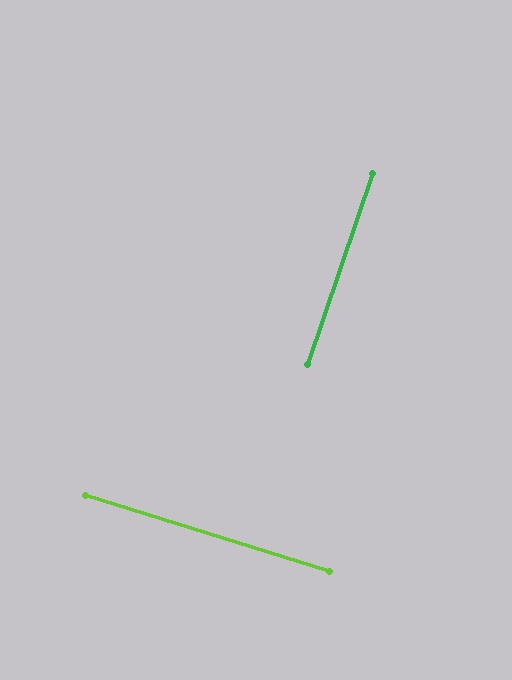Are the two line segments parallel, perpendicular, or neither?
Perpendicular — they meet at approximately 89°.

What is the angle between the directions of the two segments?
Approximately 89 degrees.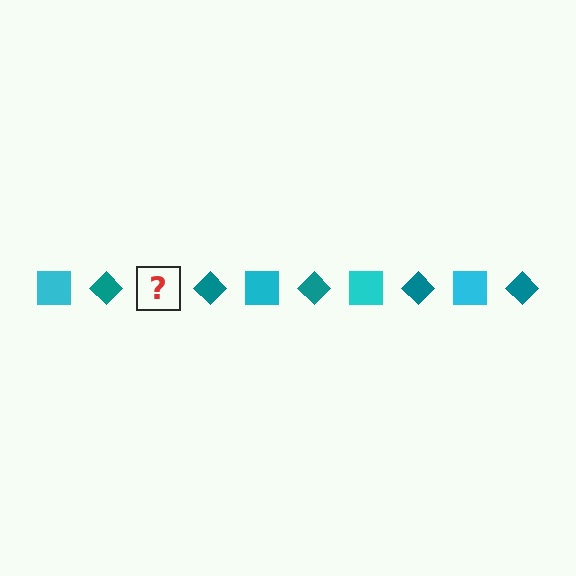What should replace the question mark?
The question mark should be replaced with a cyan square.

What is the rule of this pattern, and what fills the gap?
The rule is that the pattern alternates between cyan square and teal diamond. The gap should be filled with a cyan square.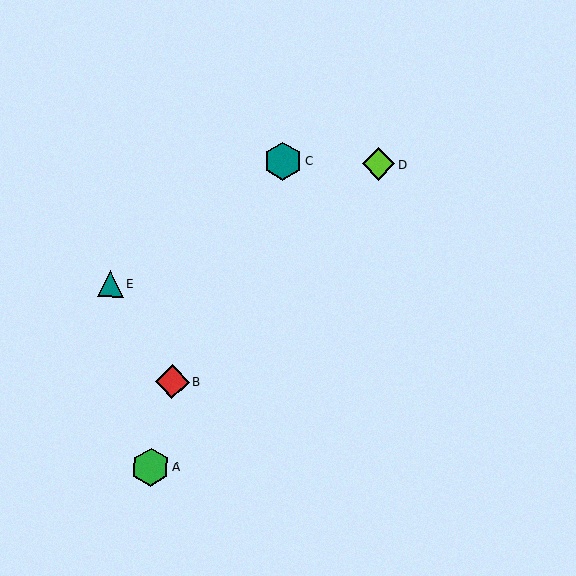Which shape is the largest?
The teal hexagon (labeled C) is the largest.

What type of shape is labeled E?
Shape E is a teal triangle.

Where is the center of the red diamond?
The center of the red diamond is at (172, 382).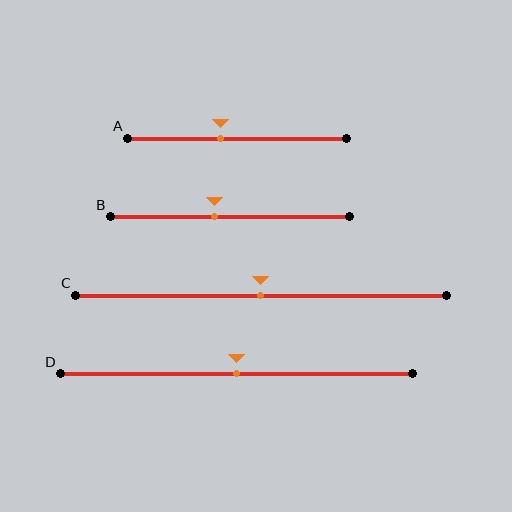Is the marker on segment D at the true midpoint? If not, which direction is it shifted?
Yes, the marker on segment D is at the true midpoint.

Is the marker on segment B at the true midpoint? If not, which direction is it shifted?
No, the marker on segment B is shifted to the left by about 7% of the segment length.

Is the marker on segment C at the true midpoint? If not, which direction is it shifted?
Yes, the marker on segment C is at the true midpoint.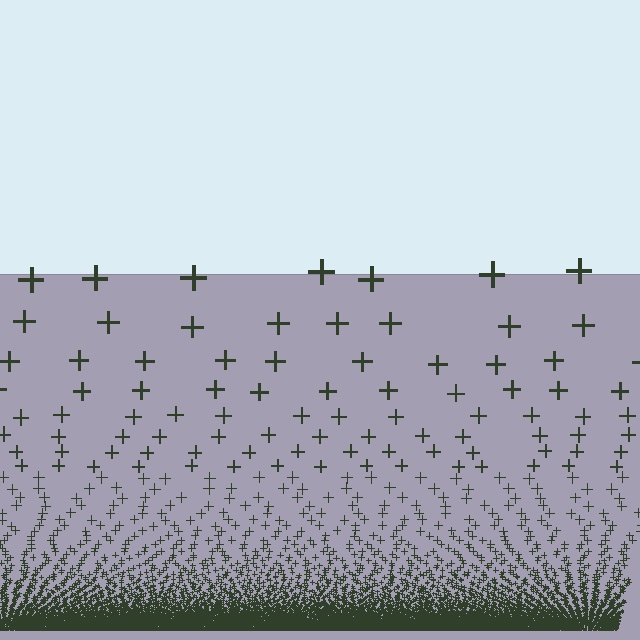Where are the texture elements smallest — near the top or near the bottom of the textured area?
Near the bottom.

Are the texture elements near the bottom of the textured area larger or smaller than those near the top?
Smaller. The gradient is inverted — elements near the bottom are smaller and denser.